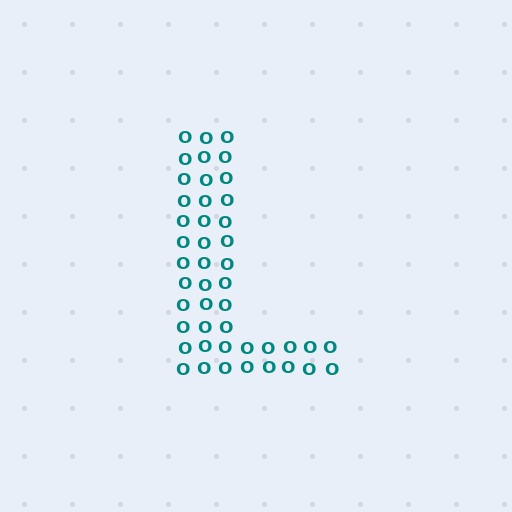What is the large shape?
The large shape is the letter L.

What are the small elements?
The small elements are letter O's.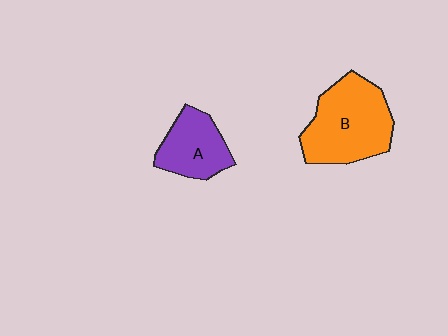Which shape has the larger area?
Shape B (orange).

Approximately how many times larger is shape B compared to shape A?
Approximately 1.6 times.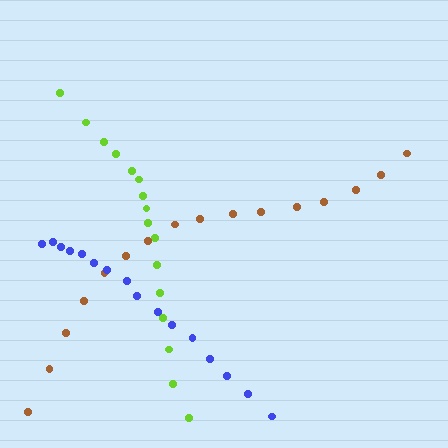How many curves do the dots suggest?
There are 3 distinct paths.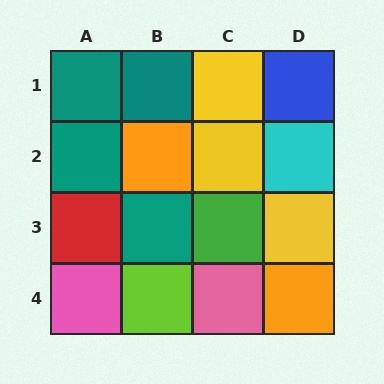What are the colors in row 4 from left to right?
Pink, lime, pink, orange.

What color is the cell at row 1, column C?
Yellow.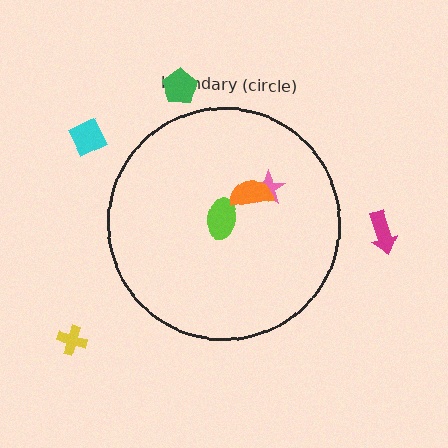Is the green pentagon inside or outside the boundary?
Outside.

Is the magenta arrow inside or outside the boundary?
Outside.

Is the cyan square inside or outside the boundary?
Outside.